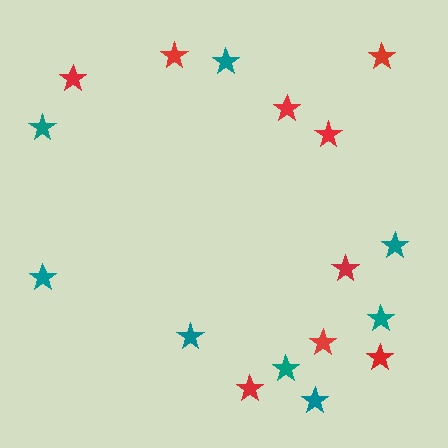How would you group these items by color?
There are 2 groups: one group of teal stars (8) and one group of red stars (9).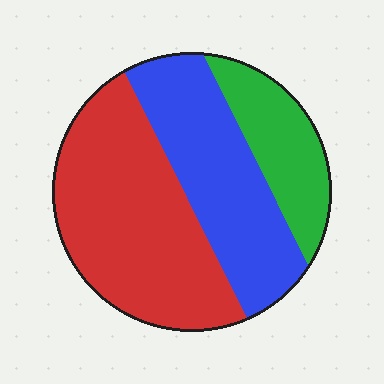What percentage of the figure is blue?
Blue takes up between a quarter and a half of the figure.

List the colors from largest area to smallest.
From largest to smallest: red, blue, green.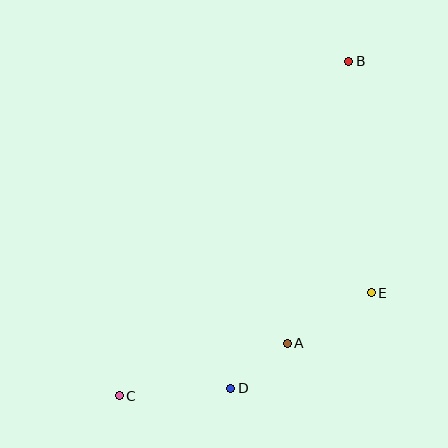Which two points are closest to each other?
Points A and D are closest to each other.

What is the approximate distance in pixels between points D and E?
The distance between D and E is approximately 170 pixels.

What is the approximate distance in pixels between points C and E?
The distance between C and E is approximately 272 pixels.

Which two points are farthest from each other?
Points B and C are farthest from each other.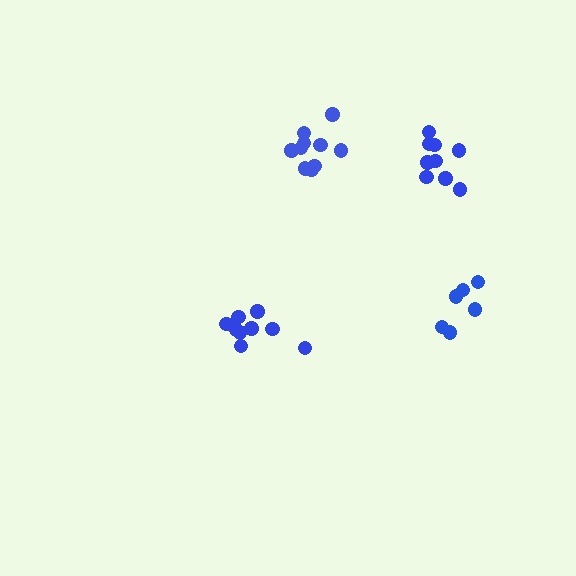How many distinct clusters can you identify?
There are 4 distinct clusters.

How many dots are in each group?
Group 1: 6 dots, Group 2: 9 dots, Group 3: 10 dots, Group 4: 9 dots (34 total).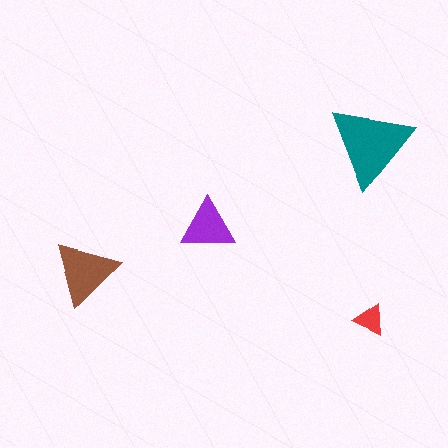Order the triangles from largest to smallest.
the teal one, the brown one, the purple one, the red one.